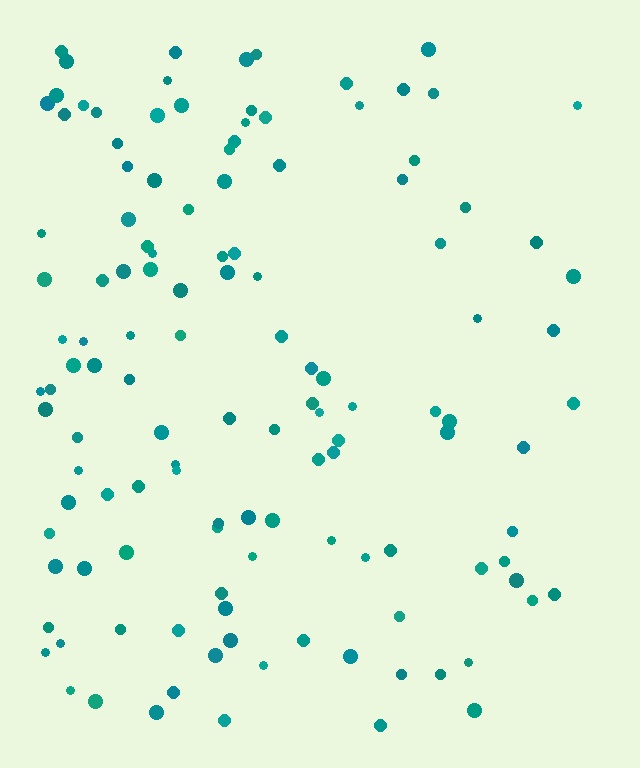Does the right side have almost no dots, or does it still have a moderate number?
Still a moderate number, just noticeably fewer than the left.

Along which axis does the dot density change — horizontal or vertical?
Horizontal.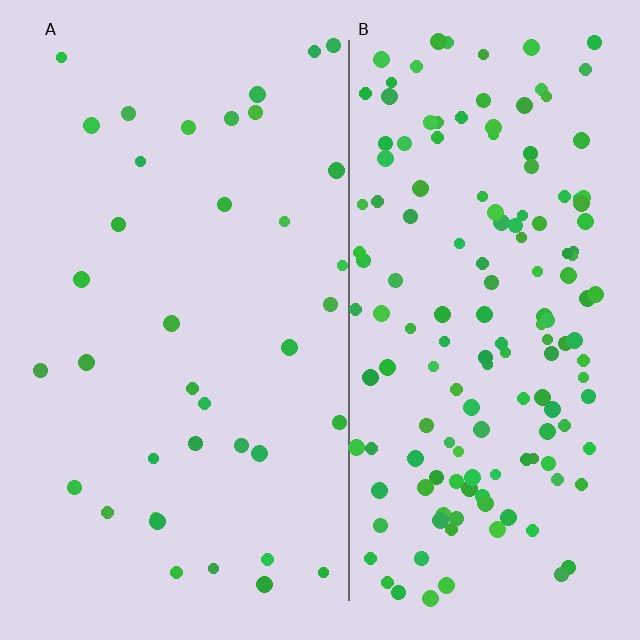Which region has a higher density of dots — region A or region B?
B (the right).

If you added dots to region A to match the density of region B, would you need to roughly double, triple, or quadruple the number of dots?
Approximately quadruple.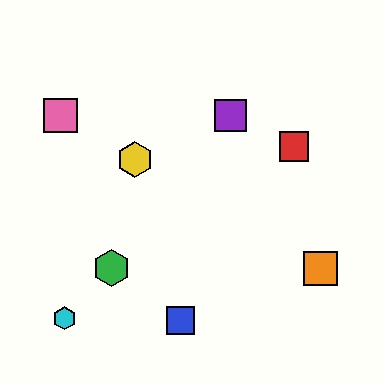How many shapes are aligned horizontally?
2 shapes (the purple square, the pink square) are aligned horizontally.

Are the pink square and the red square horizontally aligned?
No, the pink square is at y≈116 and the red square is at y≈146.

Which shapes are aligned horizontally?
The purple square, the pink square are aligned horizontally.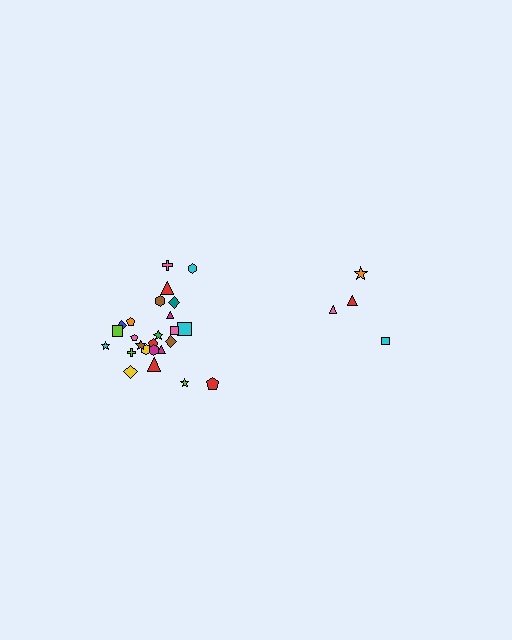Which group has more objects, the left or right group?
The left group.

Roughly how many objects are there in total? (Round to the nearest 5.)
Roughly 30 objects in total.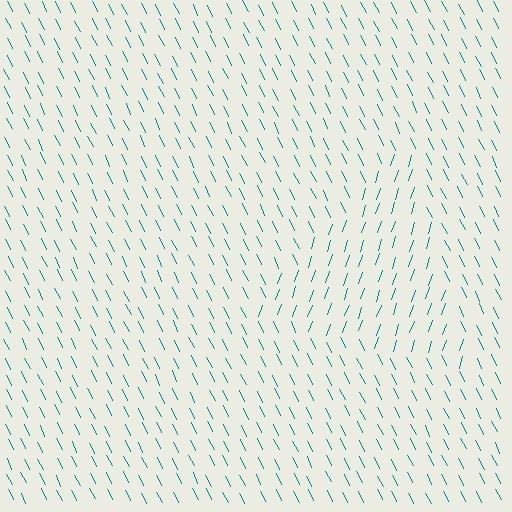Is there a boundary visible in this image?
Yes, there is a texture boundary formed by a change in line orientation.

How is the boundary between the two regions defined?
The boundary is defined purely by a change in line orientation (approximately 45 degrees difference). All lines are the same color and thickness.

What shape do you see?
I see a triangle.